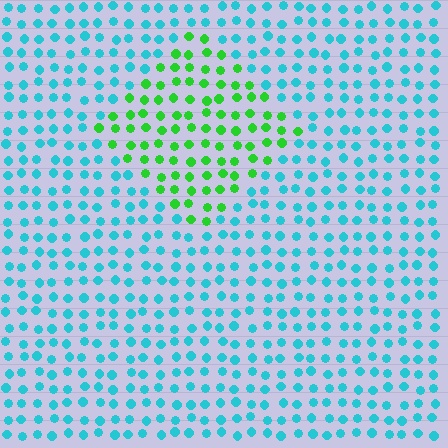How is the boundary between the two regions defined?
The boundary is defined purely by a slight shift in hue (about 62 degrees). Spacing, size, and orientation are identical on both sides.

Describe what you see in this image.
The image is filled with small cyan elements in a uniform arrangement. A diamond-shaped region is visible where the elements are tinted to a slightly different hue, forming a subtle color boundary.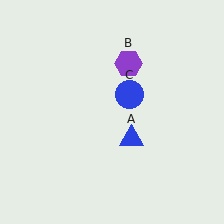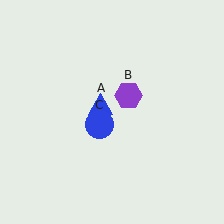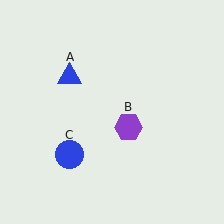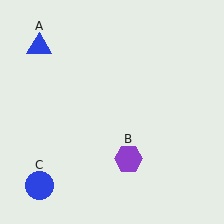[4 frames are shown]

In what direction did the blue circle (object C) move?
The blue circle (object C) moved down and to the left.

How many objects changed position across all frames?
3 objects changed position: blue triangle (object A), purple hexagon (object B), blue circle (object C).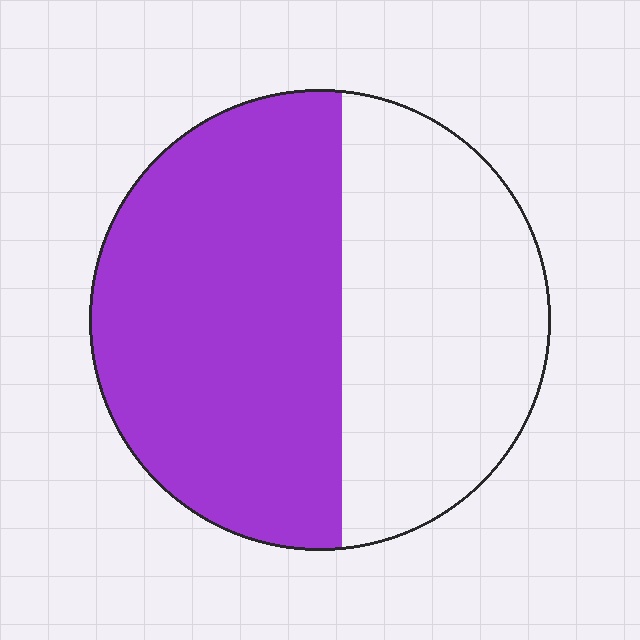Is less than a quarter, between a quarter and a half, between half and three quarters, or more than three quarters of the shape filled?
Between half and three quarters.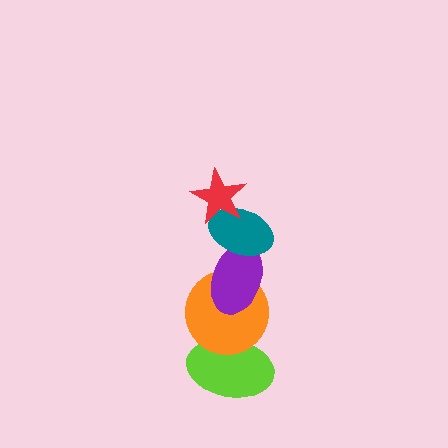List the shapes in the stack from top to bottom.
From top to bottom: the red star, the teal ellipse, the purple ellipse, the orange circle, the lime ellipse.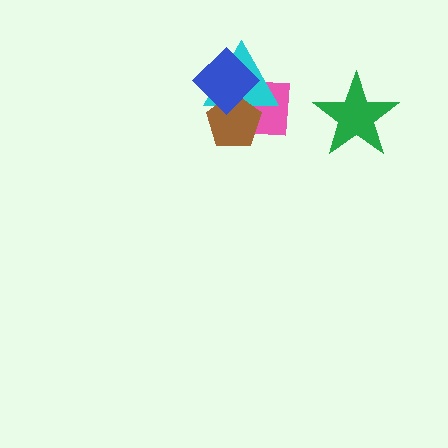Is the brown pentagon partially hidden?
Yes, it is partially covered by another shape.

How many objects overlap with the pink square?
3 objects overlap with the pink square.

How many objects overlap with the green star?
0 objects overlap with the green star.